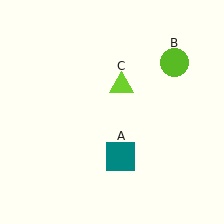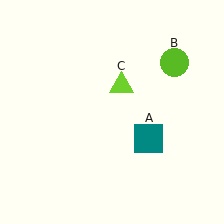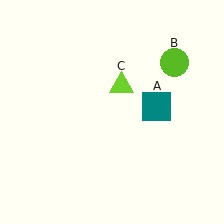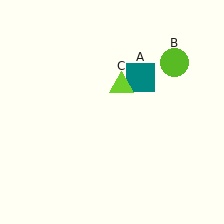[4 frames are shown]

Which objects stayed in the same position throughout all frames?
Lime circle (object B) and lime triangle (object C) remained stationary.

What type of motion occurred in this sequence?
The teal square (object A) rotated counterclockwise around the center of the scene.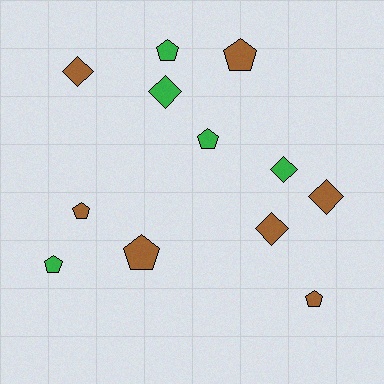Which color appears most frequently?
Brown, with 7 objects.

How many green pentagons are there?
There are 3 green pentagons.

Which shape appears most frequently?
Pentagon, with 7 objects.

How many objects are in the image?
There are 12 objects.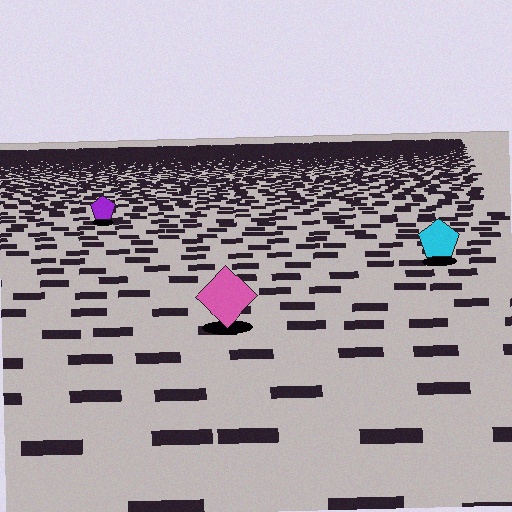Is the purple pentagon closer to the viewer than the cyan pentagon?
No. The cyan pentagon is closer — you can tell from the texture gradient: the ground texture is coarser near it.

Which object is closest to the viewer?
The pink diamond is closest. The texture marks near it are larger and more spread out.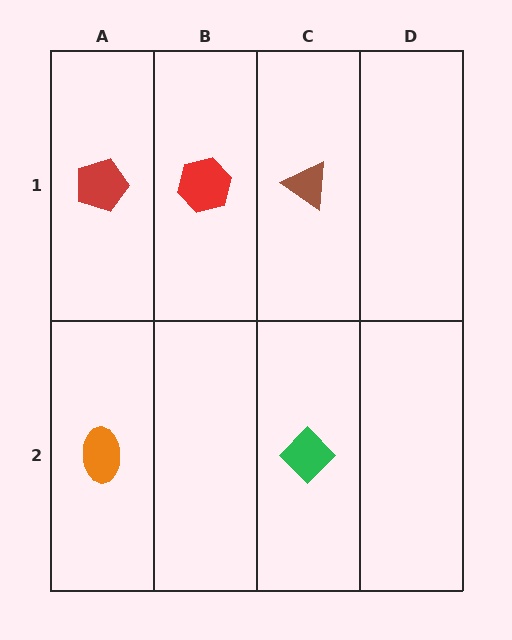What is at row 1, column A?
A red pentagon.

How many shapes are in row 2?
2 shapes.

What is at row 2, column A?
An orange ellipse.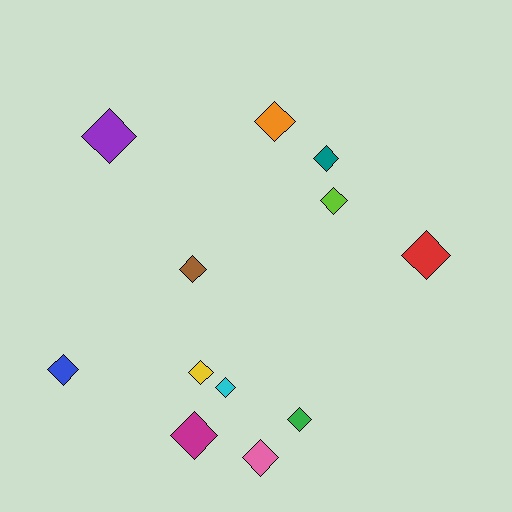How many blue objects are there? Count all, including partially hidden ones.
There is 1 blue object.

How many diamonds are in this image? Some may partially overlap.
There are 12 diamonds.